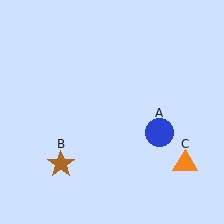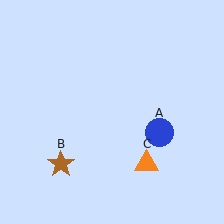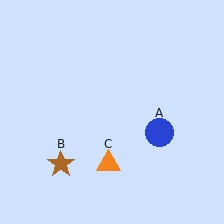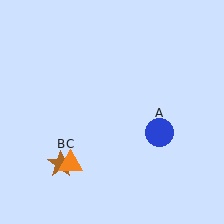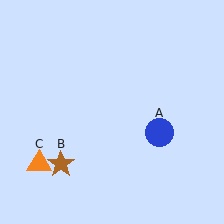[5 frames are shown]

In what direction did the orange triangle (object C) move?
The orange triangle (object C) moved left.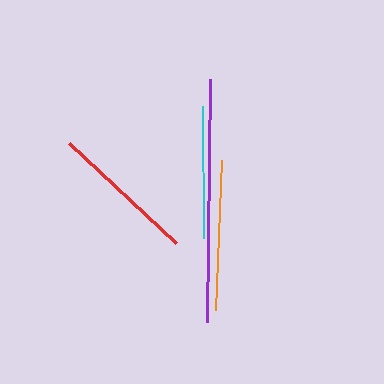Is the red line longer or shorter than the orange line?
The orange line is longer than the red line.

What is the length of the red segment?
The red segment is approximately 145 pixels long.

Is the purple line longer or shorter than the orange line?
The purple line is longer than the orange line.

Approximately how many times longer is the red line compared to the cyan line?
The red line is approximately 1.1 times the length of the cyan line.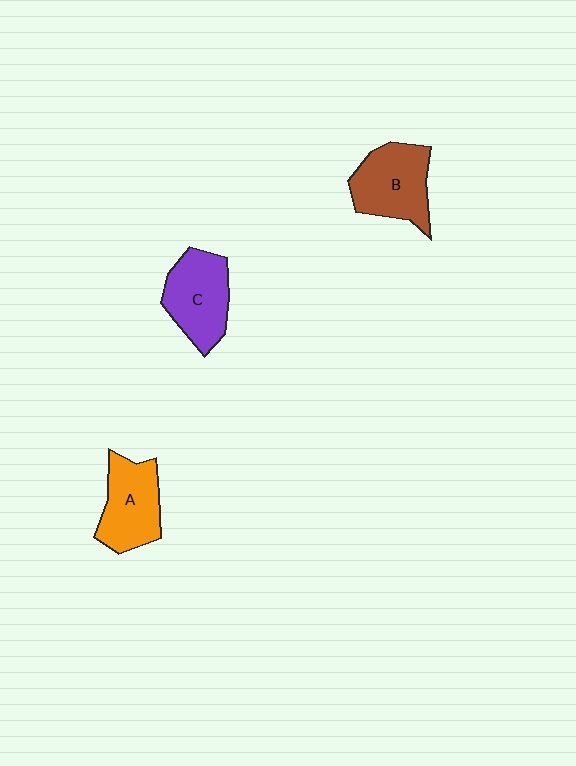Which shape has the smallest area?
Shape A (orange).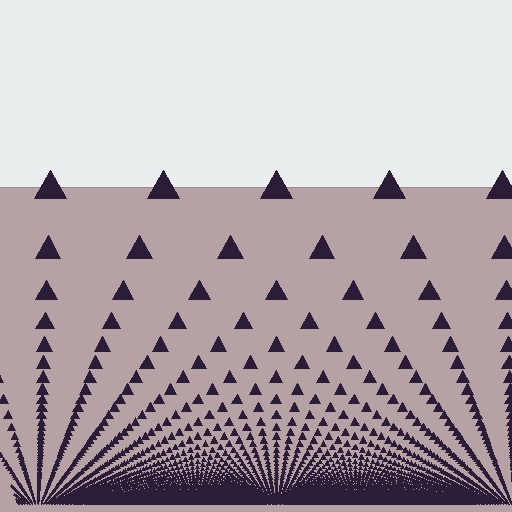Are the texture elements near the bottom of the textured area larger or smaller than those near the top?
Smaller. The gradient is inverted — elements near the bottom are smaller and denser.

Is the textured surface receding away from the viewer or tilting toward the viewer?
The surface appears to tilt toward the viewer. Texture elements get larger and sparser toward the top.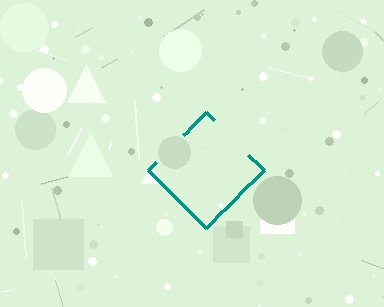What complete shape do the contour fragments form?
The contour fragments form a diamond.